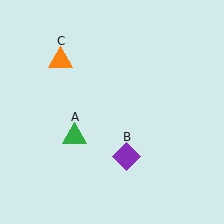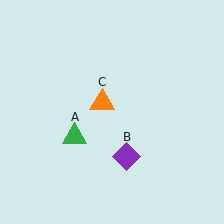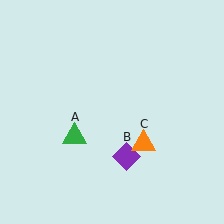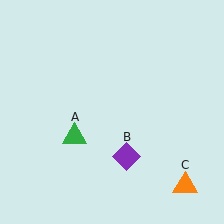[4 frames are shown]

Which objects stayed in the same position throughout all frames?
Green triangle (object A) and purple diamond (object B) remained stationary.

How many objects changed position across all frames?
1 object changed position: orange triangle (object C).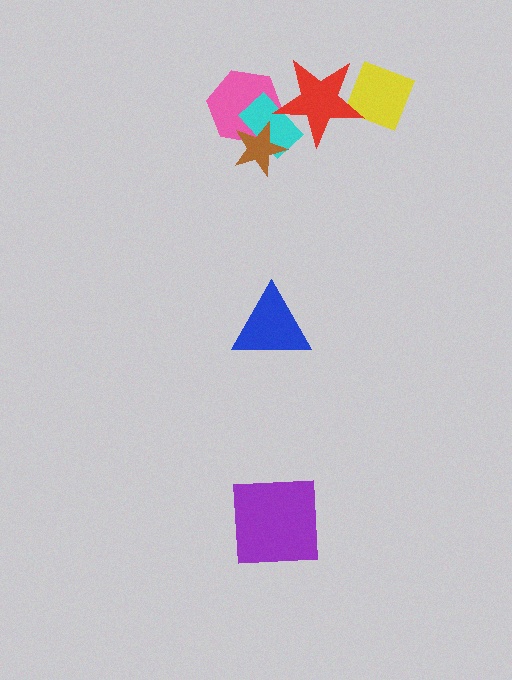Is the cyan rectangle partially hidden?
Yes, it is partially covered by another shape.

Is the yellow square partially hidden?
Yes, it is partially covered by another shape.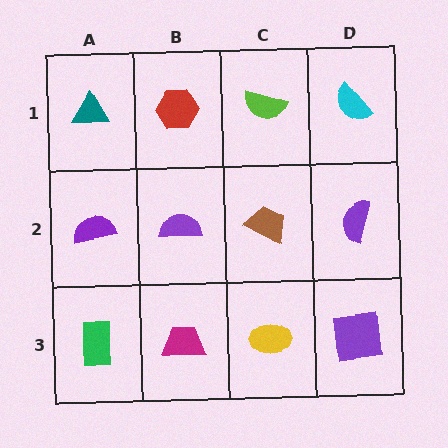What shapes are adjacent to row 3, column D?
A purple semicircle (row 2, column D), a yellow ellipse (row 3, column C).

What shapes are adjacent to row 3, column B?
A purple semicircle (row 2, column B), a green rectangle (row 3, column A), a yellow ellipse (row 3, column C).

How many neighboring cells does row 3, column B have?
3.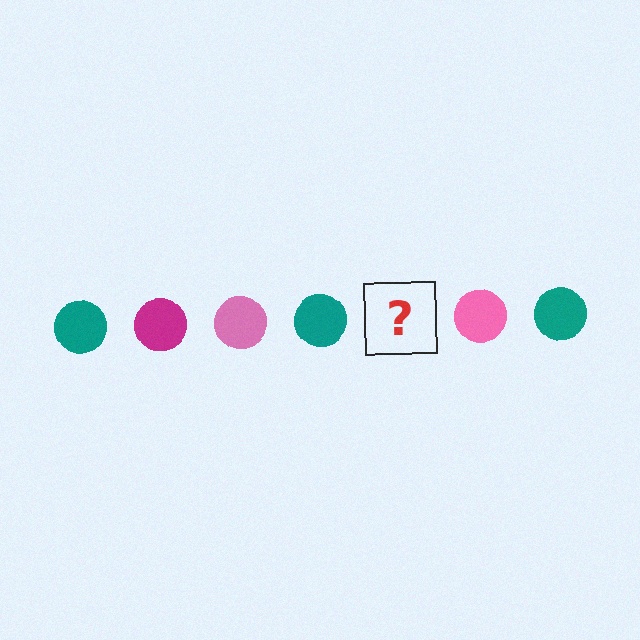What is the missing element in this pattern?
The missing element is a magenta circle.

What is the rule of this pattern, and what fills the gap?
The rule is that the pattern cycles through teal, magenta, pink circles. The gap should be filled with a magenta circle.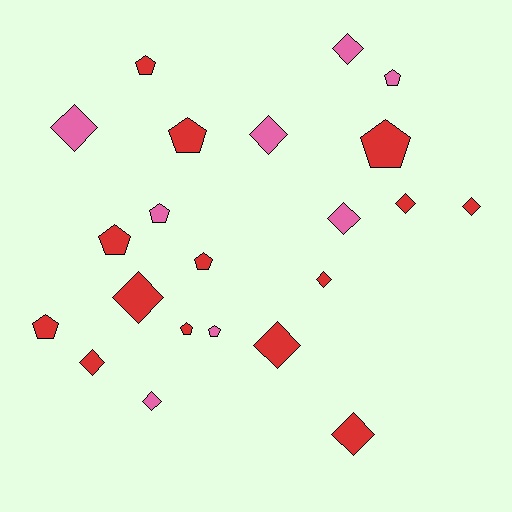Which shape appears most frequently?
Diamond, with 12 objects.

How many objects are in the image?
There are 22 objects.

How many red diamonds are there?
There are 7 red diamonds.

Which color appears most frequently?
Red, with 14 objects.